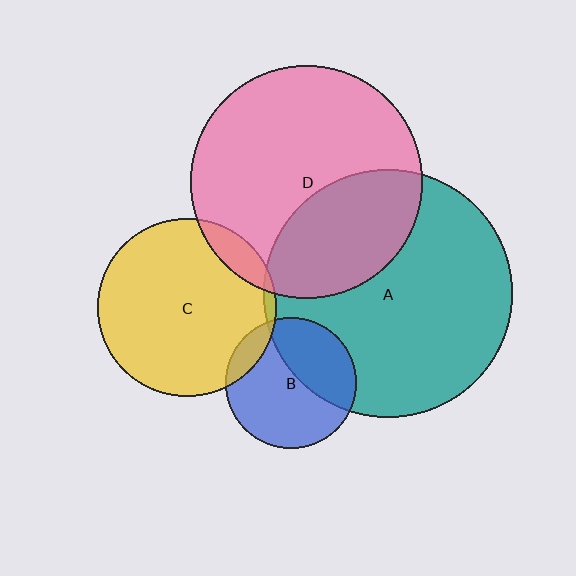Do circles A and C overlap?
Yes.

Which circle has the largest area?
Circle A (teal).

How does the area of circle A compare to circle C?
Approximately 1.9 times.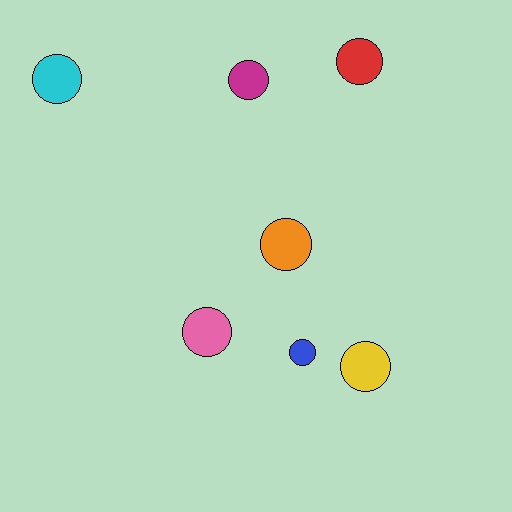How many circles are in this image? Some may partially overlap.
There are 7 circles.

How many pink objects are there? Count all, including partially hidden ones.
There is 1 pink object.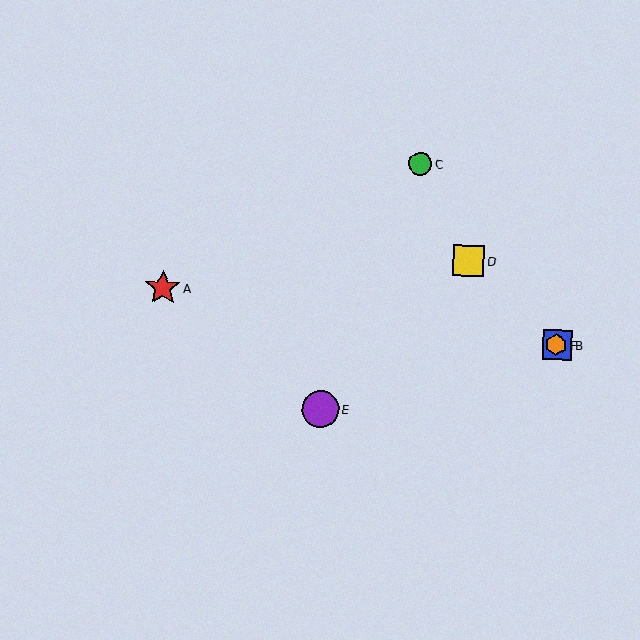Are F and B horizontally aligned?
Yes, both are at y≈345.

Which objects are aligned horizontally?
Objects B, F are aligned horizontally.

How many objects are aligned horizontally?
2 objects (B, F) are aligned horizontally.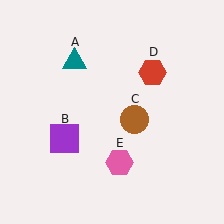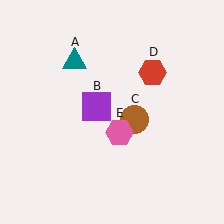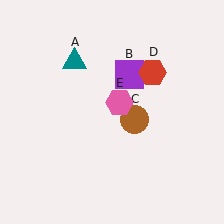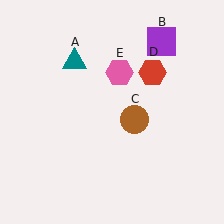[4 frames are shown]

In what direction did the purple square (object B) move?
The purple square (object B) moved up and to the right.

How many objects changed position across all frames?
2 objects changed position: purple square (object B), pink hexagon (object E).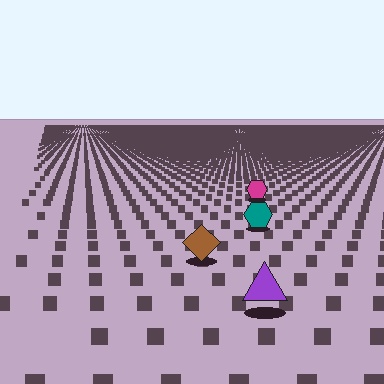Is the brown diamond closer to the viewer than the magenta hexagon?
Yes. The brown diamond is closer — you can tell from the texture gradient: the ground texture is coarser near it.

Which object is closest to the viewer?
The purple triangle is closest. The texture marks near it are larger and more spread out.